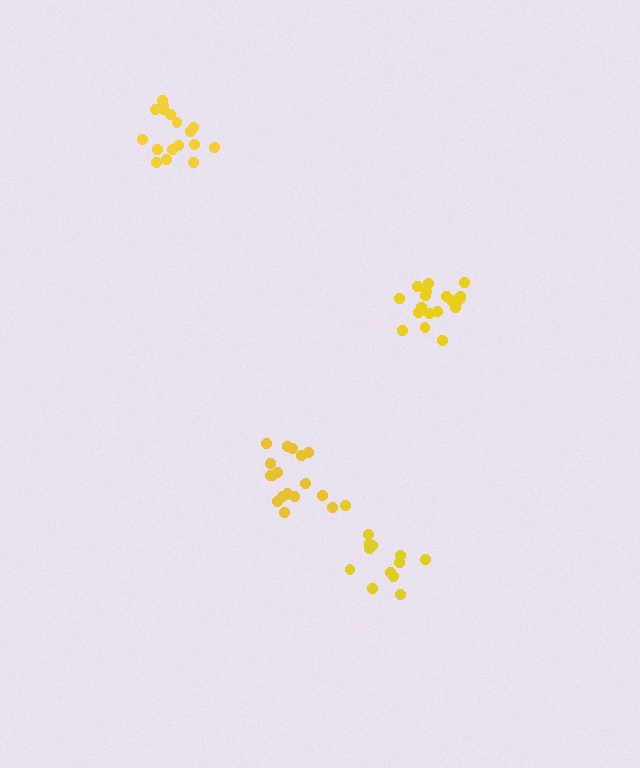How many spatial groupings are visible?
There are 4 spatial groupings.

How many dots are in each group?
Group 1: 18 dots, Group 2: 13 dots, Group 3: 17 dots, Group 4: 18 dots (66 total).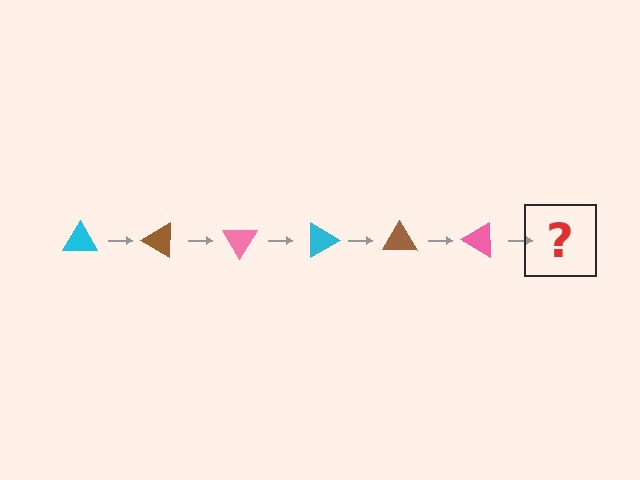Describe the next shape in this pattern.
It should be a cyan triangle, rotated 180 degrees from the start.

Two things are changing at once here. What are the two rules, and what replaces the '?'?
The two rules are that it rotates 30 degrees each step and the color cycles through cyan, brown, and pink. The '?' should be a cyan triangle, rotated 180 degrees from the start.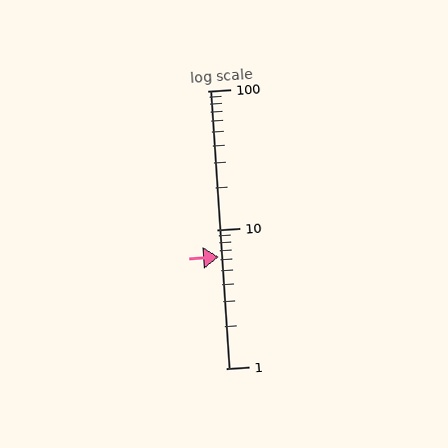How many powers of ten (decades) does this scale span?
The scale spans 2 decades, from 1 to 100.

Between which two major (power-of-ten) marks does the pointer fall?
The pointer is between 1 and 10.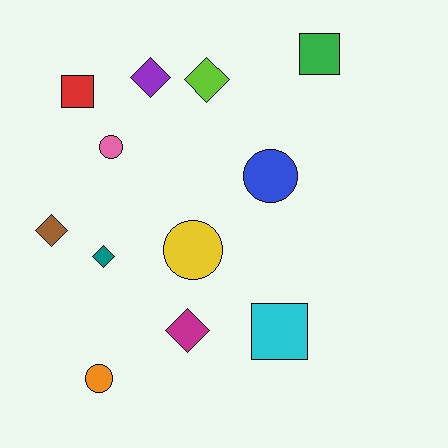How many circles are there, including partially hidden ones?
There are 4 circles.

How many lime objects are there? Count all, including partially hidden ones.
There is 1 lime object.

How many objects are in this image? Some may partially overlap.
There are 12 objects.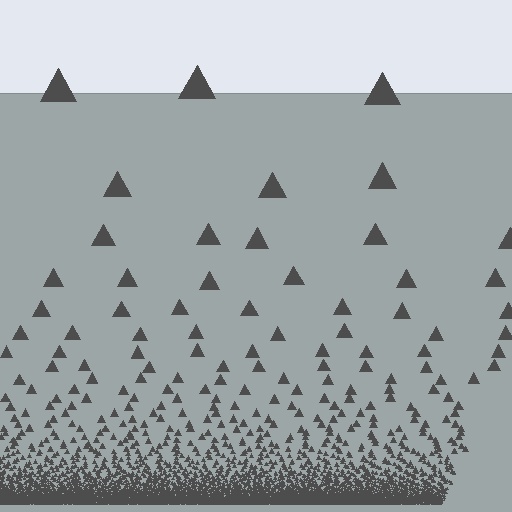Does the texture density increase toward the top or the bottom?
Density increases toward the bottom.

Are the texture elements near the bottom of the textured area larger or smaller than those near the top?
Smaller. The gradient is inverted — elements near the bottom are smaller and denser.